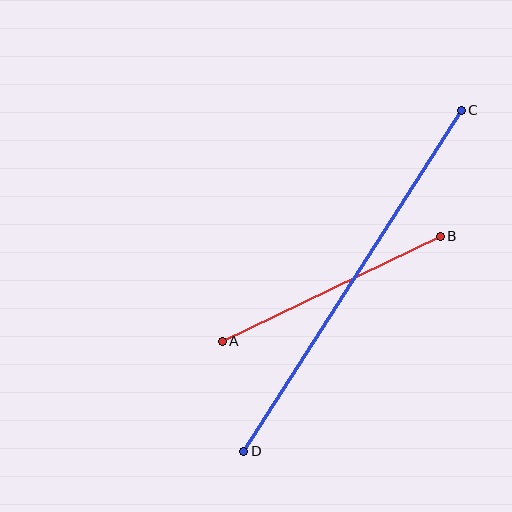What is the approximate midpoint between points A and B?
The midpoint is at approximately (331, 289) pixels.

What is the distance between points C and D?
The distance is approximately 404 pixels.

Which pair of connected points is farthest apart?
Points C and D are farthest apart.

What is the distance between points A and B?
The distance is approximately 242 pixels.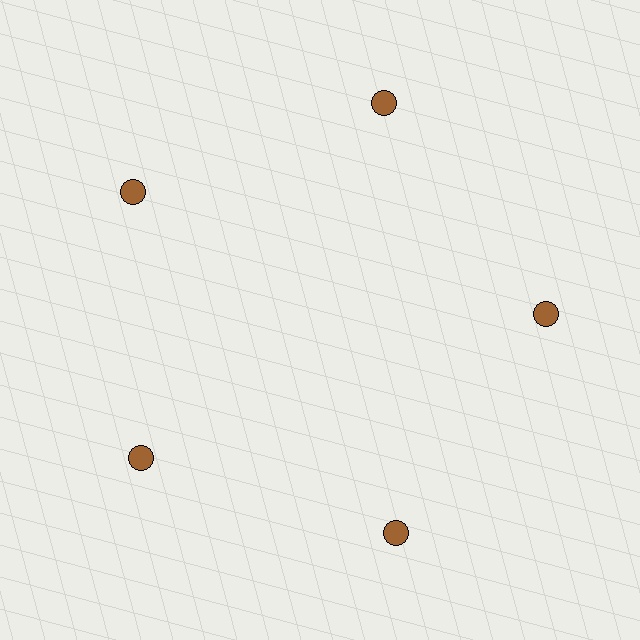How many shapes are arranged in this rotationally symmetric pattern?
There are 5 shapes, arranged in 5 groups of 1.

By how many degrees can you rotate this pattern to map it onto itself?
The pattern maps onto itself every 72 degrees of rotation.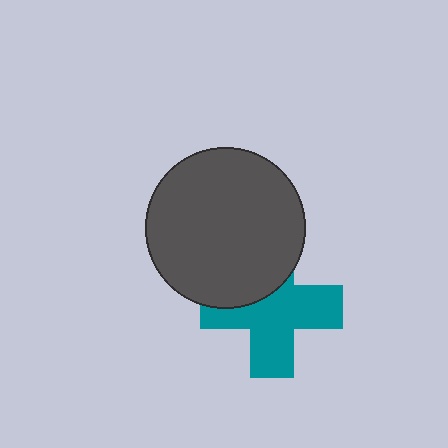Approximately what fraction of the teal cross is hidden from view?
Roughly 34% of the teal cross is hidden behind the dark gray circle.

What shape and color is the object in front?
The object in front is a dark gray circle.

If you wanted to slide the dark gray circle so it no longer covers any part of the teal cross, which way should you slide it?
Slide it up — that is the most direct way to separate the two shapes.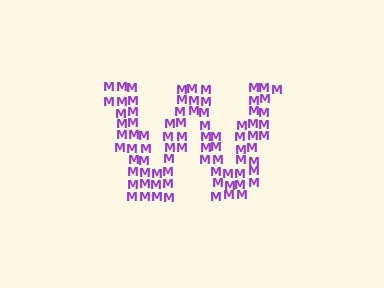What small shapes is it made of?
It is made of small letter M's.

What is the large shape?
The large shape is the letter W.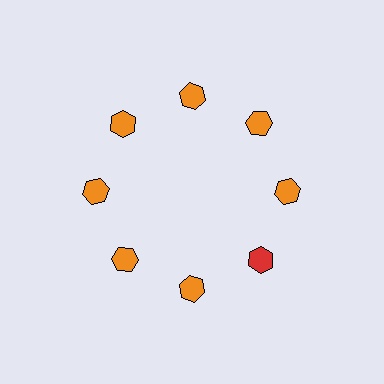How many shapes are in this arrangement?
There are 8 shapes arranged in a ring pattern.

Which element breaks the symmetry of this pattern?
The red hexagon at roughly the 4 o'clock position breaks the symmetry. All other shapes are orange hexagons.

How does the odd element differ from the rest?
It has a different color: red instead of orange.